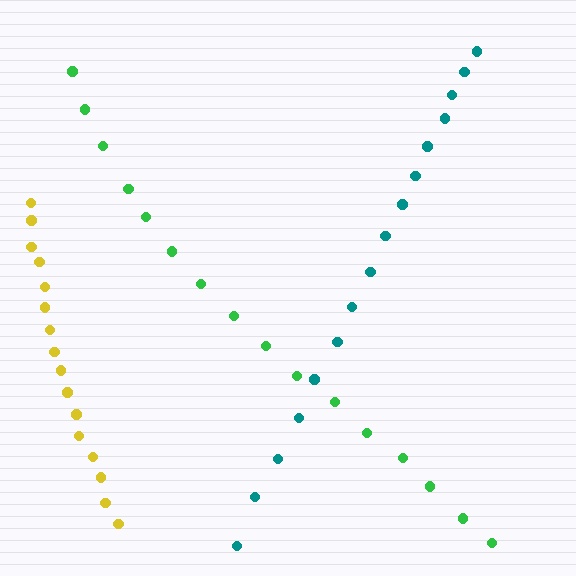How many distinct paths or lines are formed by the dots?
There are 3 distinct paths.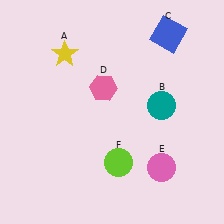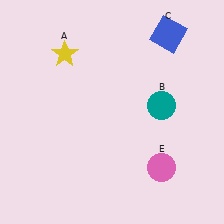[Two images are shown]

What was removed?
The lime circle (F), the pink hexagon (D) were removed in Image 2.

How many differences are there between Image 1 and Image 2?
There are 2 differences between the two images.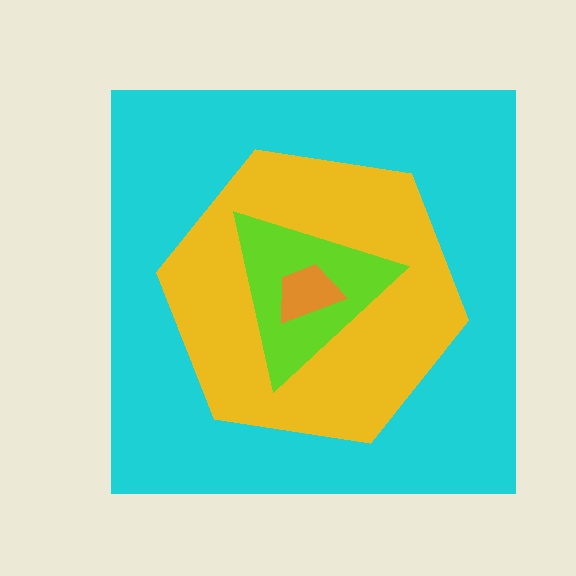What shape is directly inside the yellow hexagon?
The lime triangle.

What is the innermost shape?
The orange trapezoid.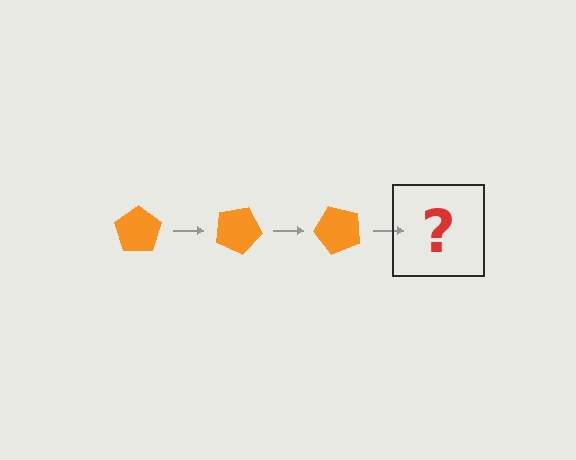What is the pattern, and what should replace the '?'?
The pattern is that the pentagon rotates 25 degrees each step. The '?' should be an orange pentagon rotated 75 degrees.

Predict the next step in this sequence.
The next step is an orange pentagon rotated 75 degrees.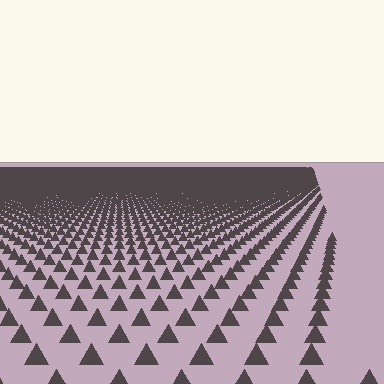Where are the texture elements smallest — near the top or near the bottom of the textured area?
Near the top.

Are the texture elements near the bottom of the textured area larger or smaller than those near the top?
Larger. Near the bottom, elements are closer to the viewer and appear at a bigger on-screen size.